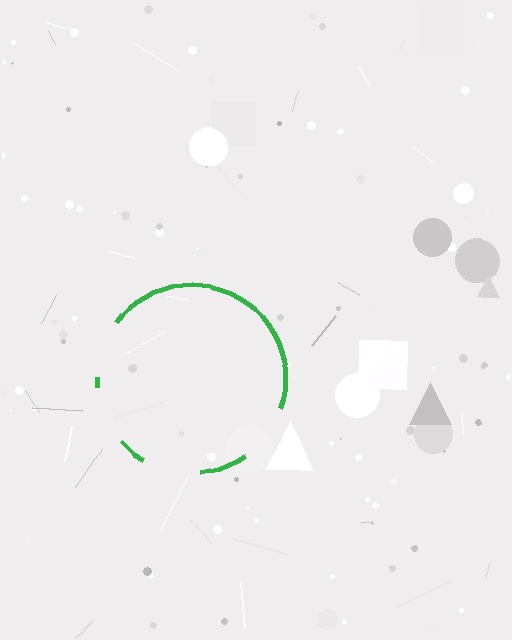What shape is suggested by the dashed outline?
The dashed outline suggests a circle.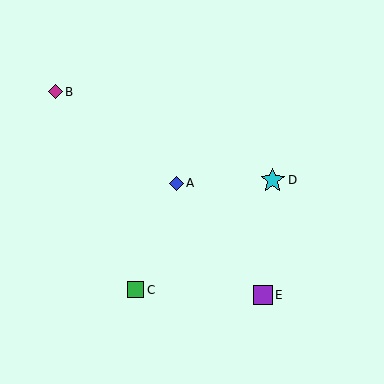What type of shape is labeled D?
Shape D is a cyan star.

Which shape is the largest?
The cyan star (labeled D) is the largest.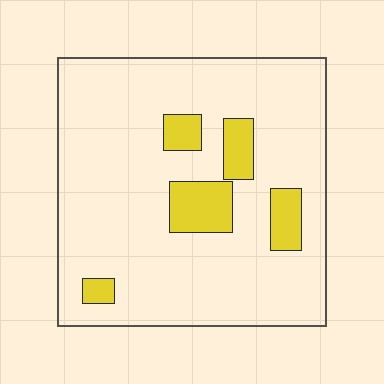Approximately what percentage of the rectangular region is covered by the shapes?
Approximately 15%.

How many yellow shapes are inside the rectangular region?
5.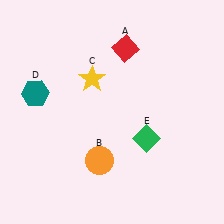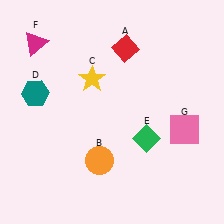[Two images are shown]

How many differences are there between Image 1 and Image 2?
There are 2 differences between the two images.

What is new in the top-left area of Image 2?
A magenta triangle (F) was added in the top-left area of Image 2.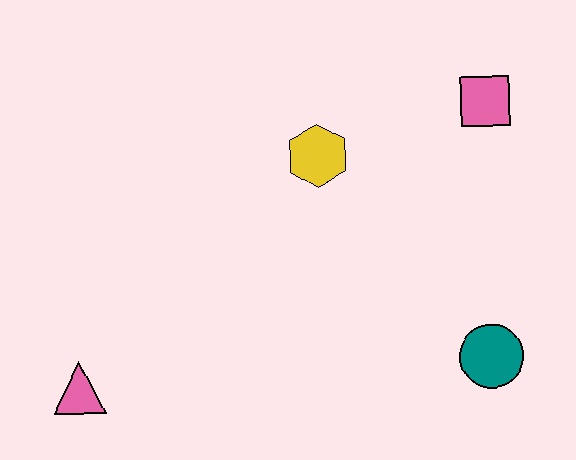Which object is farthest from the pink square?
The pink triangle is farthest from the pink square.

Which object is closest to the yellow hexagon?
The pink square is closest to the yellow hexagon.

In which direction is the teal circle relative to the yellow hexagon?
The teal circle is below the yellow hexagon.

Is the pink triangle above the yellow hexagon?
No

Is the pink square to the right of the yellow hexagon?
Yes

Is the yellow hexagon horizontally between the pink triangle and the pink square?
Yes